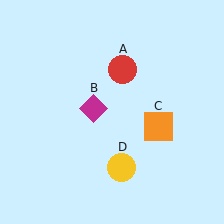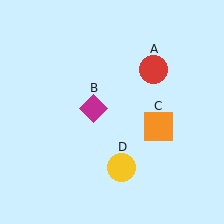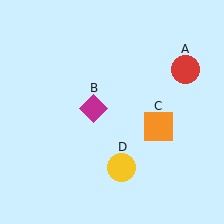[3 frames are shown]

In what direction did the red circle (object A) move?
The red circle (object A) moved right.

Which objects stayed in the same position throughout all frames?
Magenta diamond (object B) and orange square (object C) and yellow circle (object D) remained stationary.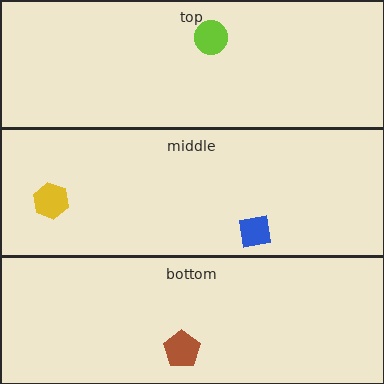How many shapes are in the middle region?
2.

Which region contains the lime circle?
The top region.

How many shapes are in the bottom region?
1.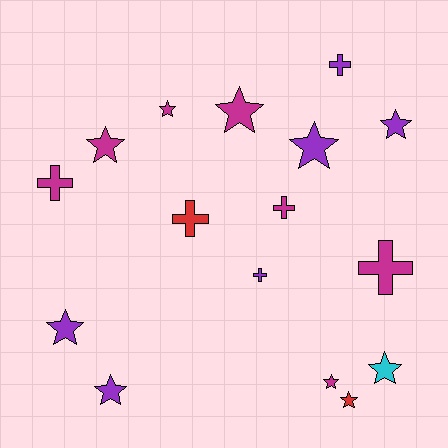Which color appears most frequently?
Magenta, with 7 objects.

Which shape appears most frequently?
Star, with 10 objects.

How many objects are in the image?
There are 16 objects.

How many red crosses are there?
There is 1 red cross.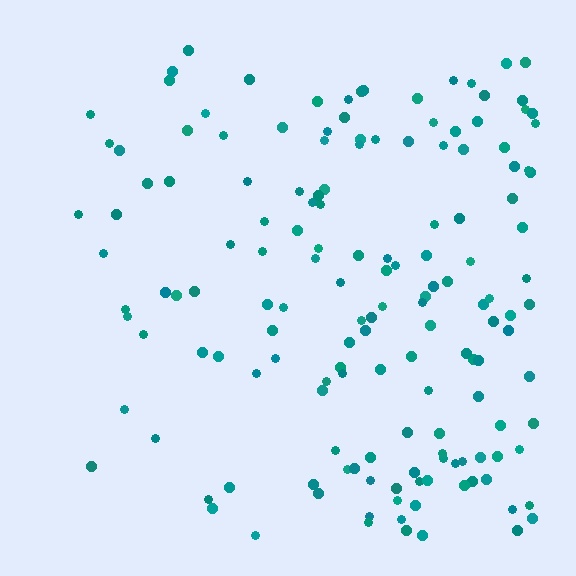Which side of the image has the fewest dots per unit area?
The left.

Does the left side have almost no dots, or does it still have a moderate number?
Still a moderate number, just noticeably fewer than the right.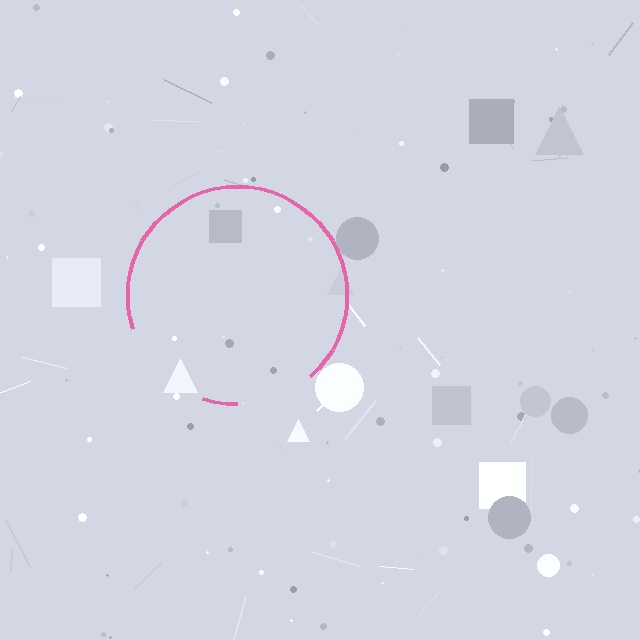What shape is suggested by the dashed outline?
The dashed outline suggests a circle.